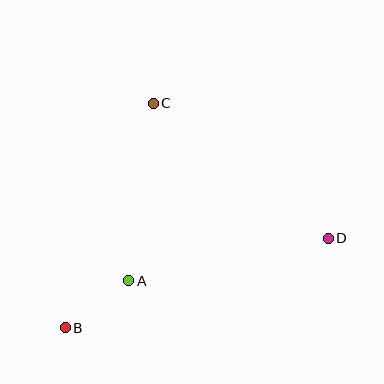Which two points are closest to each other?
Points A and B are closest to each other.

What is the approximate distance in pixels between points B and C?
The distance between B and C is approximately 241 pixels.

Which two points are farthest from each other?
Points B and D are farthest from each other.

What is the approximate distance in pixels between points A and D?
The distance between A and D is approximately 204 pixels.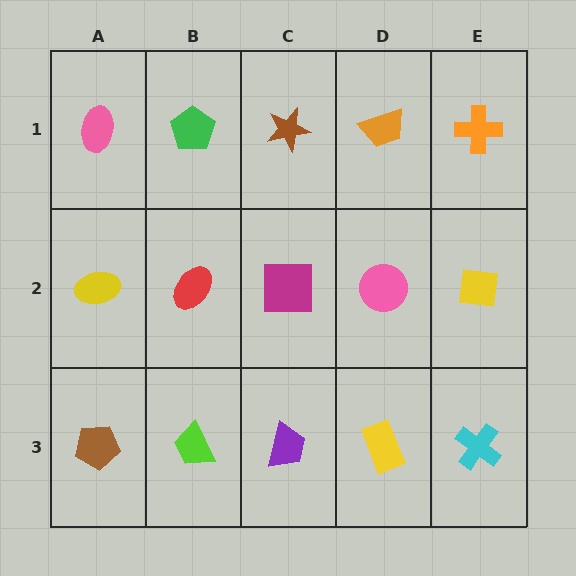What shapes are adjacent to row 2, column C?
A brown star (row 1, column C), a purple trapezoid (row 3, column C), a red ellipse (row 2, column B), a pink circle (row 2, column D).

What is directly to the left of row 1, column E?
An orange trapezoid.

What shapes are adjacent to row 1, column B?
A red ellipse (row 2, column B), a pink ellipse (row 1, column A), a brown star (row 1, column C).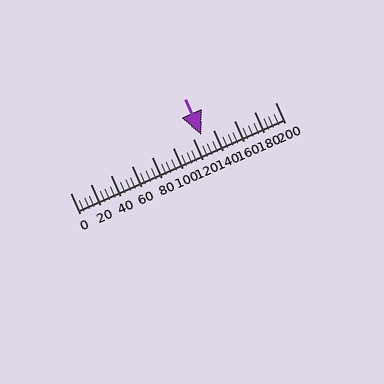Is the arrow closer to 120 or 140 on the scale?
The arrow is closer to 120.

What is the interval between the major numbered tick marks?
The major tick marks are spaced 20 units apart.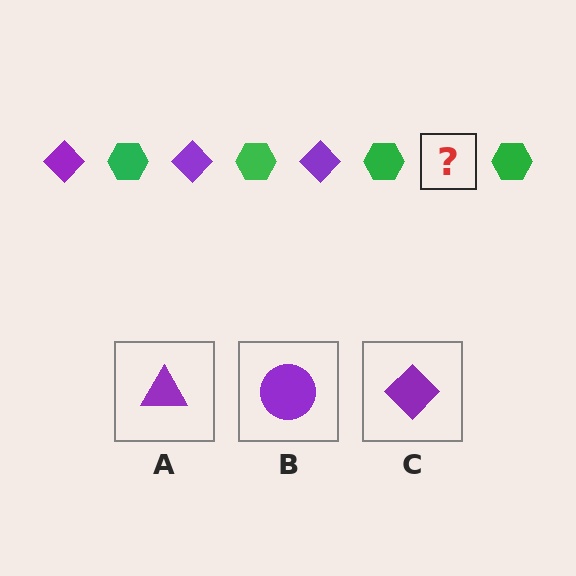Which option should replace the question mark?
Option C.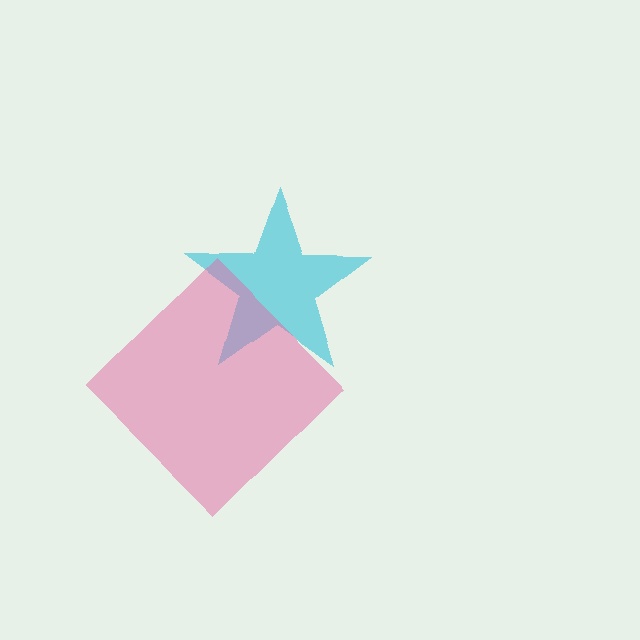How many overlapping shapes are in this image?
There are 2 overlapping shapes in the image.